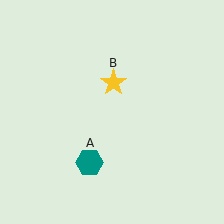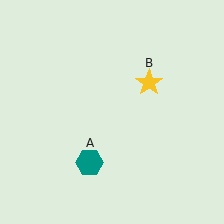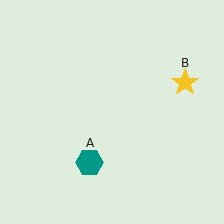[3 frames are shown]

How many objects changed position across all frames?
1 object changed position: yellow star (object B).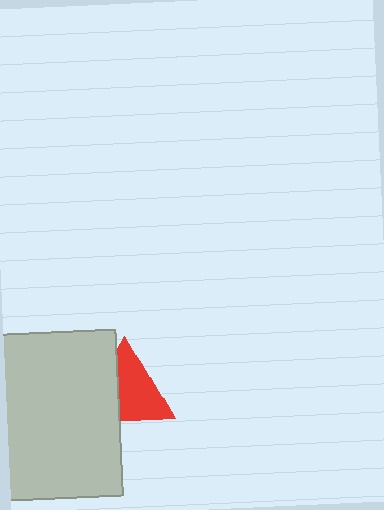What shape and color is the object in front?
The object in front is a light gray rectangle.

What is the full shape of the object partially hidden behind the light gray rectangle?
The partially hidden object is a red triangle.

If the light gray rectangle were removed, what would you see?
You would see the complete red triangle.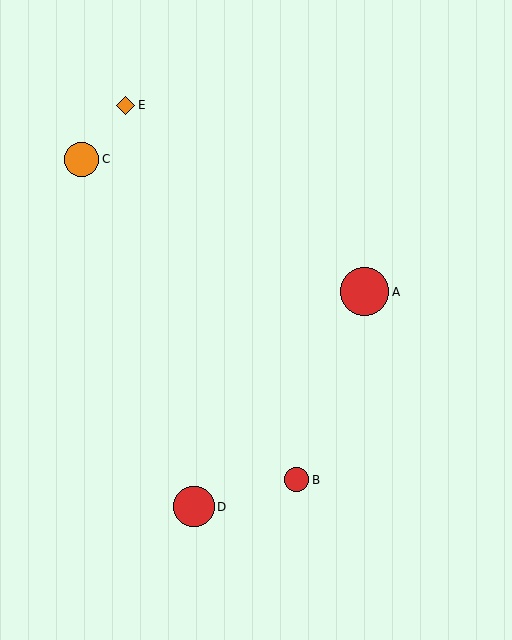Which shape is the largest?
The red circle (labeled A) is the largest.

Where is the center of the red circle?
The center of the red circle is at (194, 507).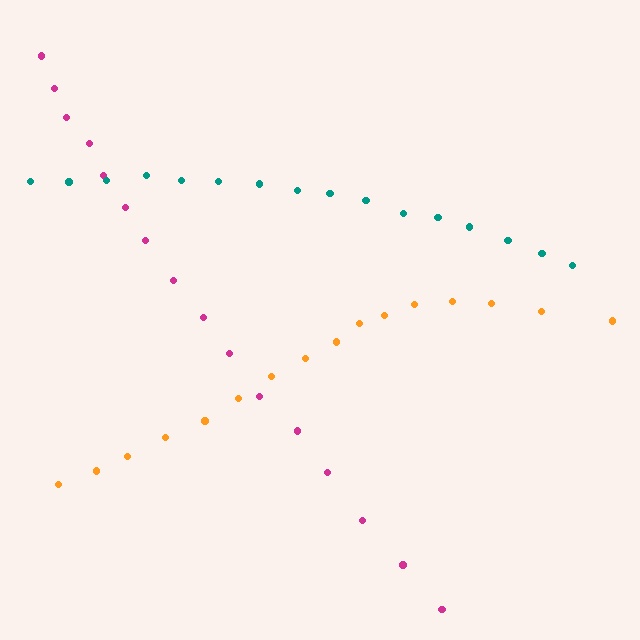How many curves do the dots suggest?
There are 3 distinct paths.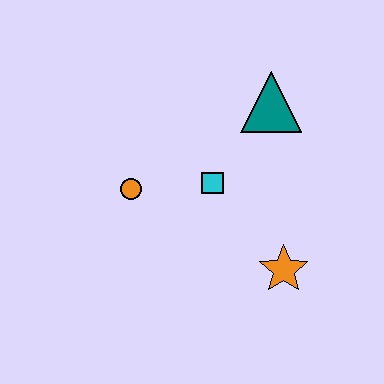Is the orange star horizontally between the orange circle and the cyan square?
No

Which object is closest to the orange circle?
The cyan square is closest to the orange circle.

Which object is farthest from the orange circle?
The orange star is farthest from the orange circle.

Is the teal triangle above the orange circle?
Yes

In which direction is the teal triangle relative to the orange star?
The teal triangle is above the orange star.